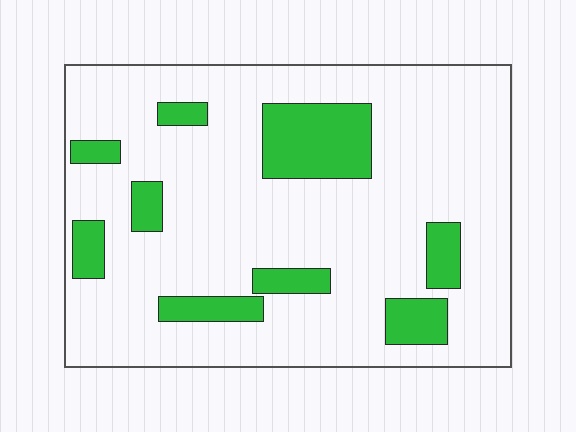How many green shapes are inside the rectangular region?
9.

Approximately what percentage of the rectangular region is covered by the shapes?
Approximately 20%.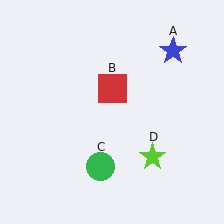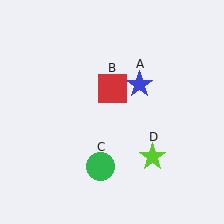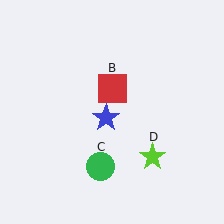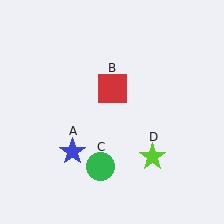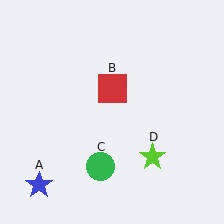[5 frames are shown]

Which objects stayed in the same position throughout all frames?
Red square (object B) and green circle (object C) and lime star (object D) remained stationary.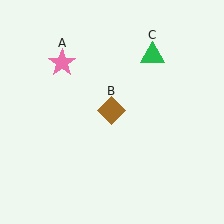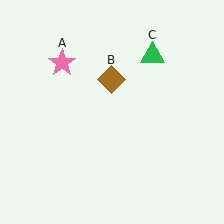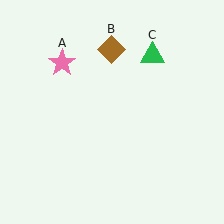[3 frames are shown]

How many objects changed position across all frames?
1 object changed position: brown diamond (object B).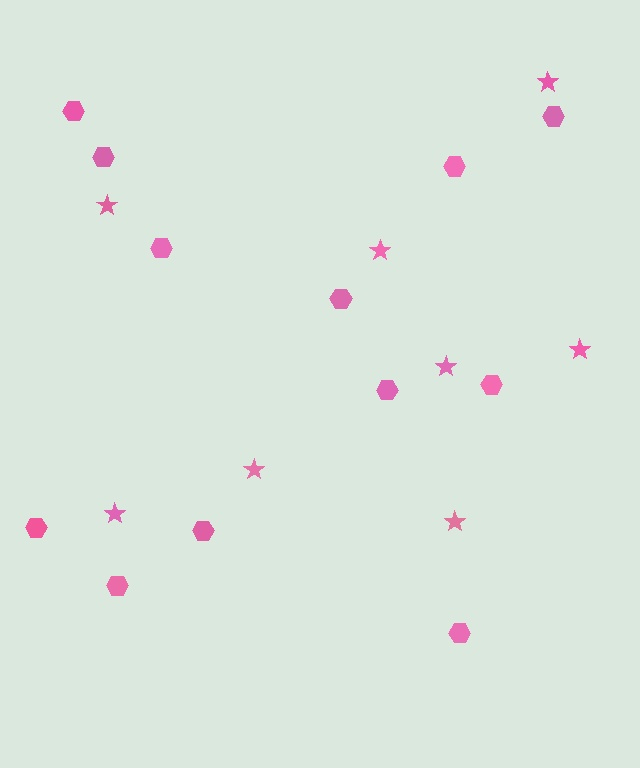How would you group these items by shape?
There are 2 groups: one group of stars (8) and one group of hexagons (12).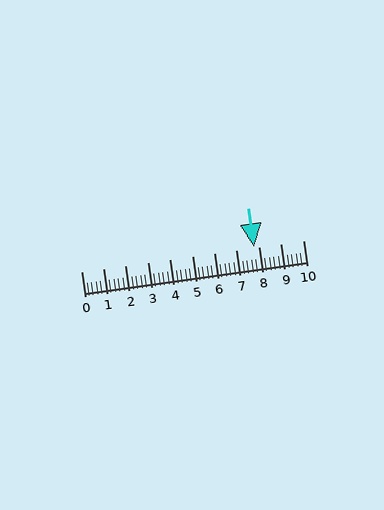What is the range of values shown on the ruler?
The ruler shows values from 0 to 10.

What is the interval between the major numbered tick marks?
The major tick marks are spaced 1 units apart.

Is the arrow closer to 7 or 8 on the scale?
The arrow is closer to 8.